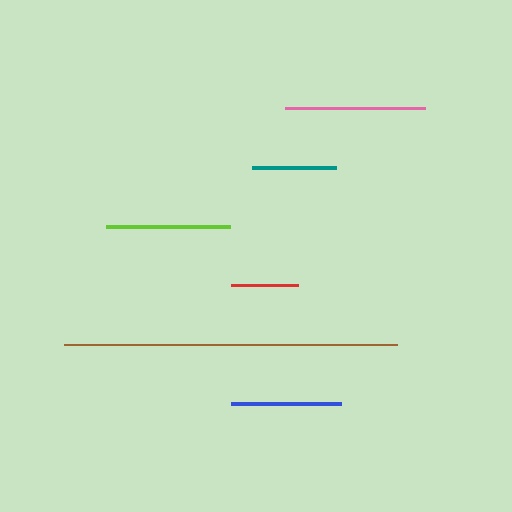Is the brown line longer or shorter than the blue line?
The brown line is longer than the blue line.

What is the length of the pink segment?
The pink segment is approximately 139 pixels long.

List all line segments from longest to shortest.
From longest to shortest: brown, pink, lime, blue, teal, red.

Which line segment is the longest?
The brown line is the longest at approximately 333 pixels.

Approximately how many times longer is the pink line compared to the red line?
The pink line is approximately 2.1 times the length of the red line.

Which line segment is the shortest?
The red line is the shortest at approximately 68 pixels.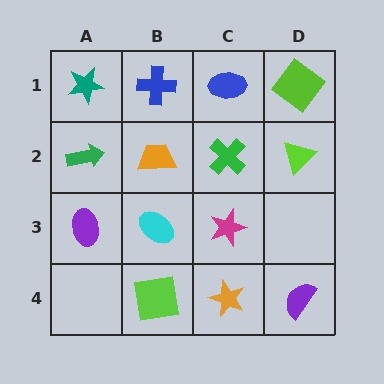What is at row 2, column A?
A green arrow.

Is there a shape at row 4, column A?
No, that cell is empty.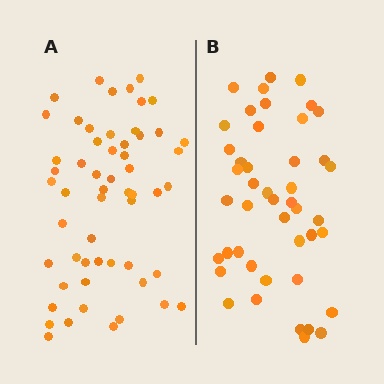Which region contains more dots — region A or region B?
Region A (the left region) has more dots.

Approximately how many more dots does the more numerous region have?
Region A has roughly 12 or so more dots than region B.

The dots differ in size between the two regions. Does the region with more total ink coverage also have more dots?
No. Region B has more total ink coverage because its dots are larger, but region A actually contains more individual dots. Total area can be misleading — the number of items is what matters here.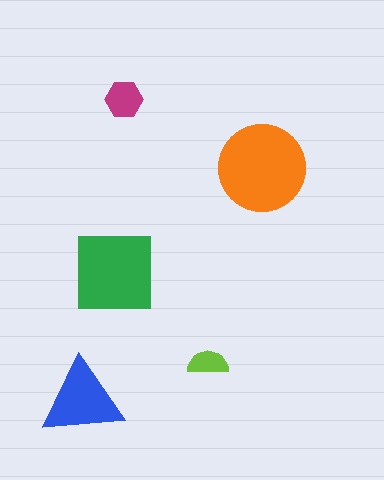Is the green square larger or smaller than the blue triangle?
Larger.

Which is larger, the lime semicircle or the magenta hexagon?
The magenta hexagon.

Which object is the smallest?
The lime semicircle.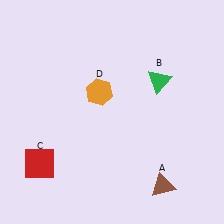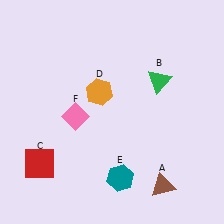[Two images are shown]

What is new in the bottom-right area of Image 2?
A teal hexagon (E) was added in the bottom-right area of Image 2.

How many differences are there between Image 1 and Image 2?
There are 2 differences between the two images.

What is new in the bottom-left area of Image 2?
A pink diamond (F) was added in the bottom-left area of Image 2.